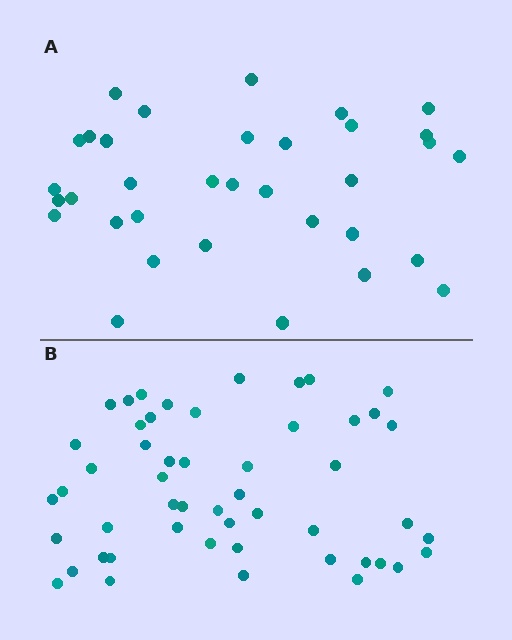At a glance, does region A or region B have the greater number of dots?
Region B (the bottom region) has more dots.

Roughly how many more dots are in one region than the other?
Region B has approximately 15 more dots than region A.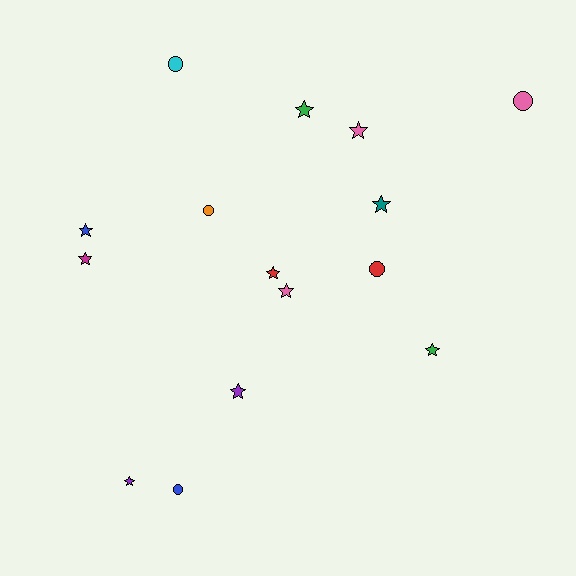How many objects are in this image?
There are 15 objects.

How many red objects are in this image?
There are 2 red objects.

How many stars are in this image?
There are 10 stars.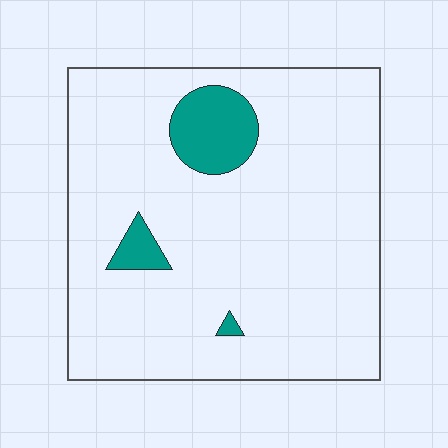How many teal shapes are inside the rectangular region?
3.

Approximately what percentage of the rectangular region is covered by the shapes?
Approximately 10%.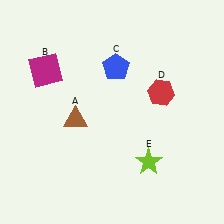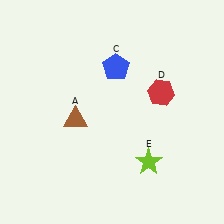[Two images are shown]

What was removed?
The magenta square (B) was removed in Image 2.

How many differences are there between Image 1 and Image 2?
There is 1 difference between the two images.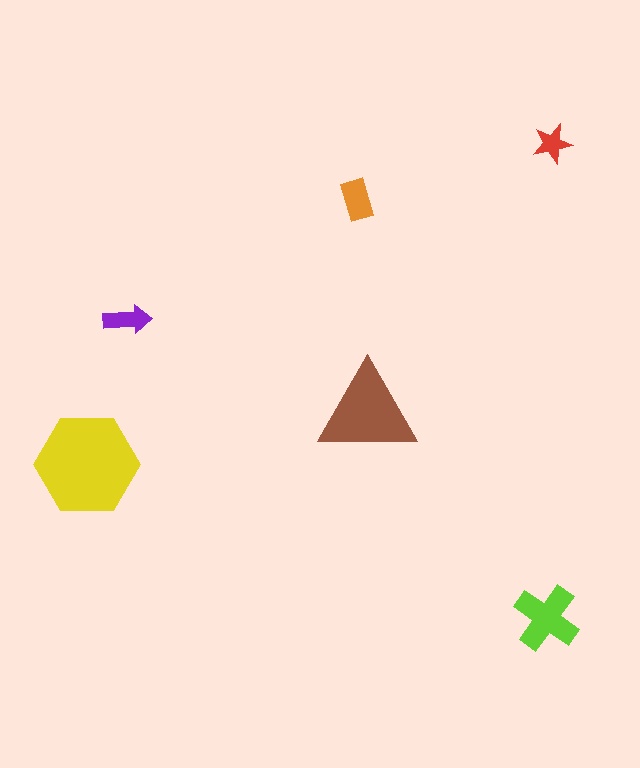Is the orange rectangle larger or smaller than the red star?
Larger.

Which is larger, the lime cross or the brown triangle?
The brown triangle.